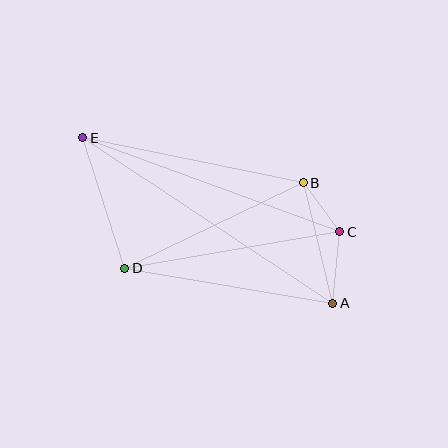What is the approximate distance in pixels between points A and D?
The distance between A and D is approximately 211 pixels.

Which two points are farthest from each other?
Points A and E are farthest from each other.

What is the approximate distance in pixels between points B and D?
The distance between B and D is approximately 198 pixels.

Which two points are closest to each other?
Points B and C are closest to each other.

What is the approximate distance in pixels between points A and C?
The distance between A and C is approximately 72 pixels.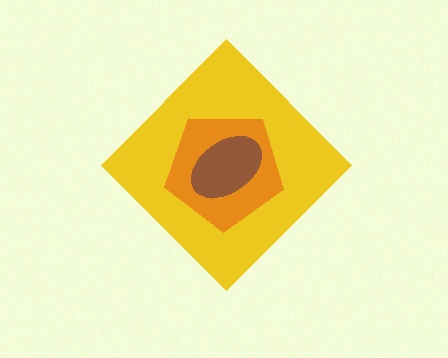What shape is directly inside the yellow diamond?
The orange pentagon.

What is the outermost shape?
The yellow diamond.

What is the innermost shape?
The brown ellipse.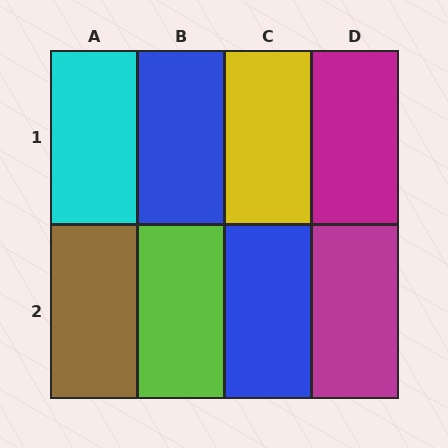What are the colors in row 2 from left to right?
Brown, lime, blue, magenta.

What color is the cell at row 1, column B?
Blue.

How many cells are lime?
1 cell is lime.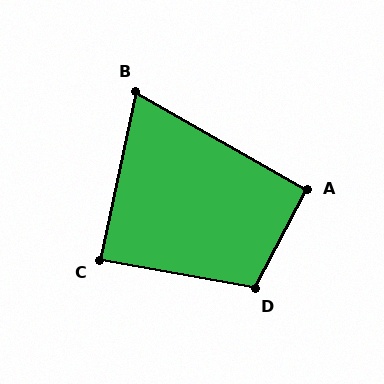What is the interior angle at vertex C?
Approximately 88 degrees (approximately right).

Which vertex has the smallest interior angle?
B, at approximately 73 degrees.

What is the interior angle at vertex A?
Approximately 92 degrees (approximately right).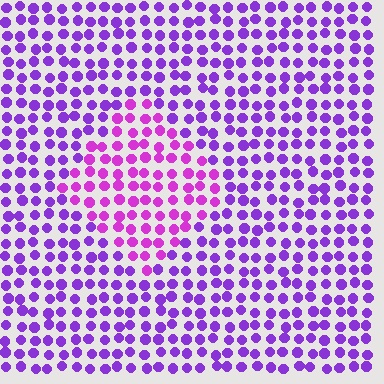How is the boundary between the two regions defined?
The boundary is defined purely by a slight shift in hue (about 29 degrees). Spacing, size, and orientation are identical on both sides.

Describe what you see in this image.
The image is filled with small purple elements in a uniform arrangement. A diamond-shaped region is visible where the elements are tinted to a slightly different hue, forming a subtle color boundary.